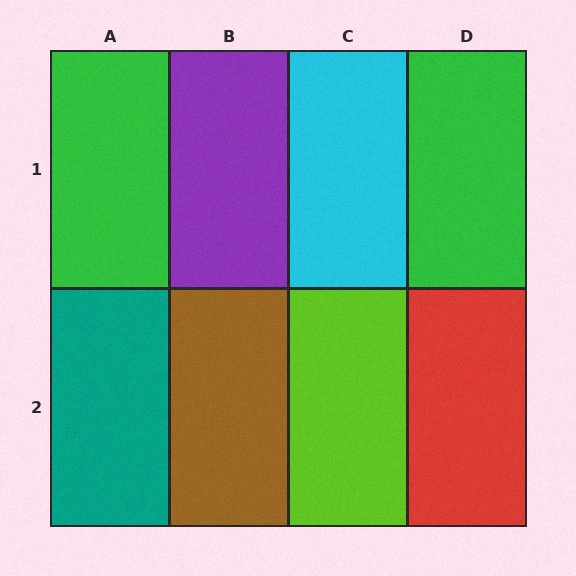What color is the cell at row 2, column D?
Red.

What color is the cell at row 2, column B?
Brown.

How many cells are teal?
1 cell is teal.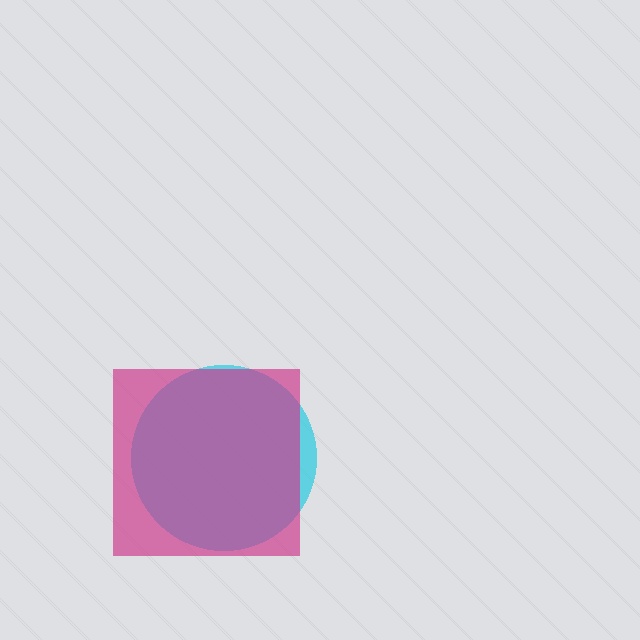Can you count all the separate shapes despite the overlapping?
Yes, there are 2 separate shapes.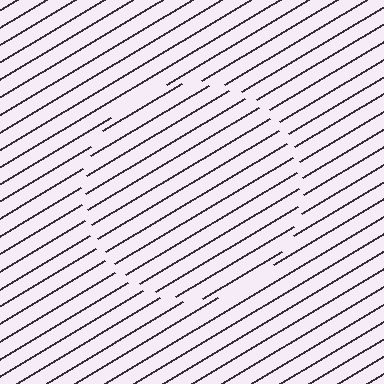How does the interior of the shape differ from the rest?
The interior of the shape contains the same grating, shifted by half a period — the contour is defined by the phase discontinuity where line-ends from the inner and outer gratings abut.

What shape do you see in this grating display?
An illusory circle. The interior of the shape contains the same grating, shifted by half a period — the contour is defined by the phase discontinuity where line-ends from the inner and outer gratings abut.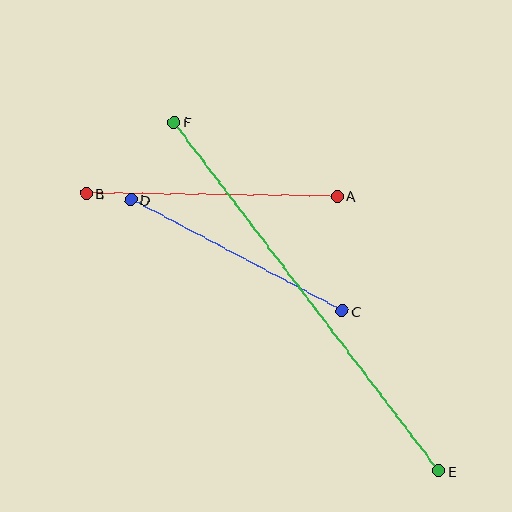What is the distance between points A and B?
The distance is approximately 251 pixels.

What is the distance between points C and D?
The distance is approximately 239 pixels.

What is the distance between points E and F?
The distance is approximately 438 pixels.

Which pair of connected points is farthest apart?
Points E and F are farthest apart.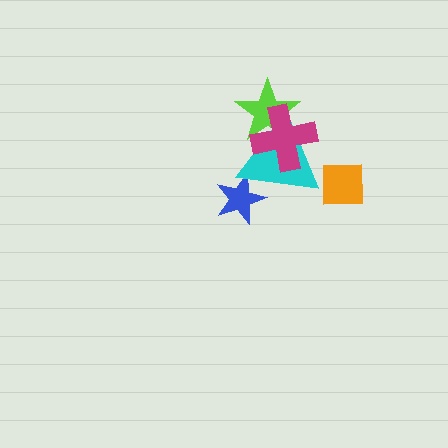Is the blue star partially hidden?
Yes, it is partially covered by another shape.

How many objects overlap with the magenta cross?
2 objects overlap with the magenta cross.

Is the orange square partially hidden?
No, no other shape covers it.